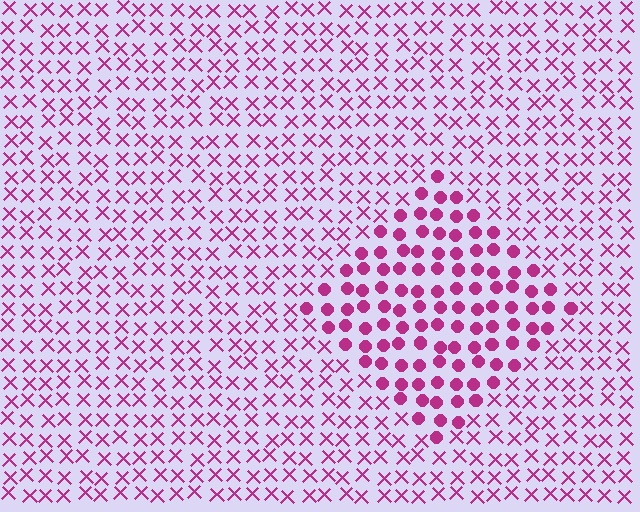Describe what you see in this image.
The image is filled with small magenta elements arranged in a uniform grid. A diamond-shaped region contains circles, while the surrounding area contains X marks. The boundary is defined purely by the change in element shape.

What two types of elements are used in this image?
The image uses circles inside the diamond region and X marks outside it.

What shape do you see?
I see a diamond.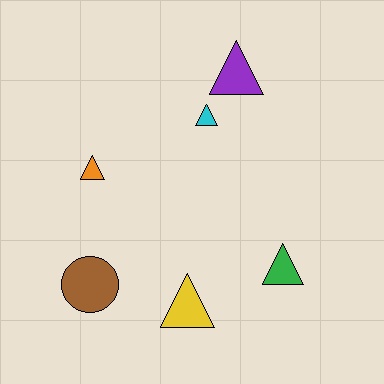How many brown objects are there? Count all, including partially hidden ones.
There is 1 brown object.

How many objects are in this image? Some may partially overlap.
There are 6 objects.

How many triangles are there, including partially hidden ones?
There are 5 triangles.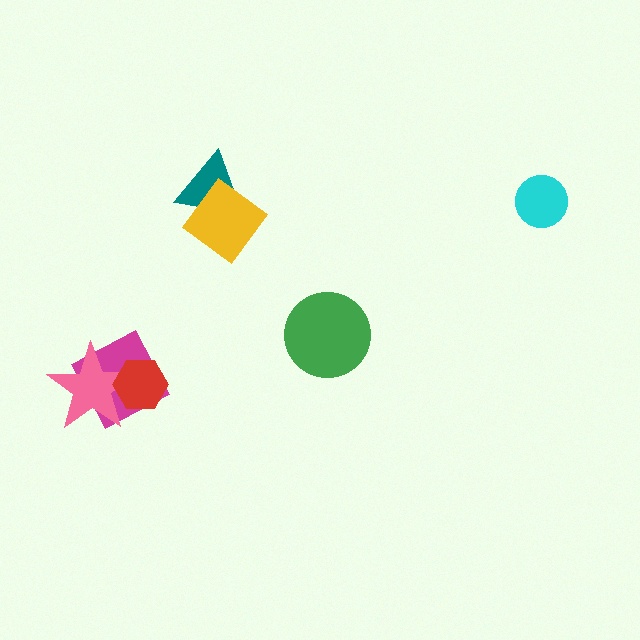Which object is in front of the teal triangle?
The yellow diamond is in front of the teal triangle.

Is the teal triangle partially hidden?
Yes, it is partially covered by another shape.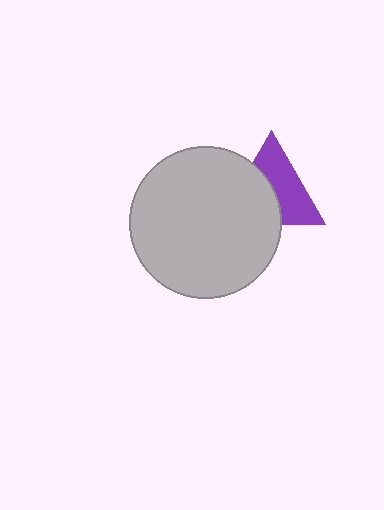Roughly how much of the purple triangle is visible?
About half of it is visible (roughly 53%).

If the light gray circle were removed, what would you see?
You would see the complete purple triangle.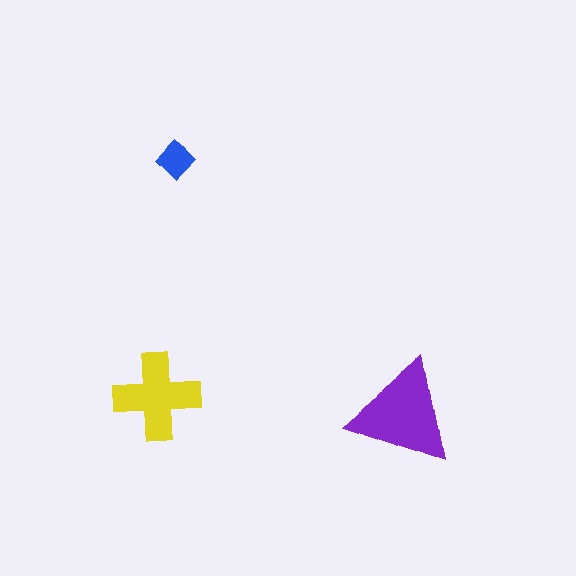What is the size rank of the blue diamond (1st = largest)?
3rd.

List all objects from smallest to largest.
The blue diamond, the yellow cross, the purple triangle.